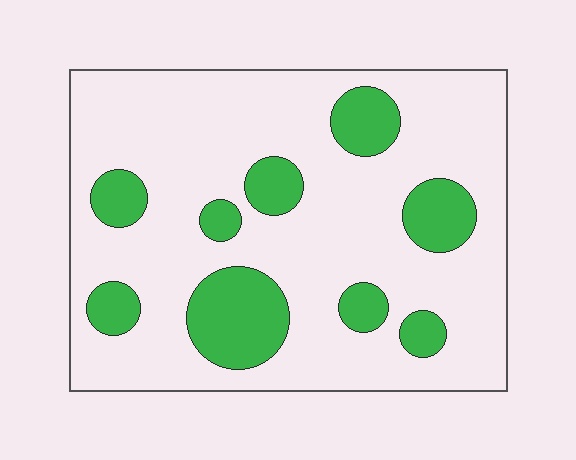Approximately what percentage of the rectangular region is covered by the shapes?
Approximately 20%.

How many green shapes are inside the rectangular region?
9.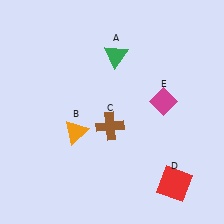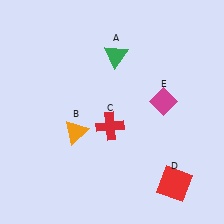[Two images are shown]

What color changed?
The cross (C) changed from brown in Image 1 to red in Image 2.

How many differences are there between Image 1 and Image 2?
There is 1 difference between the two images.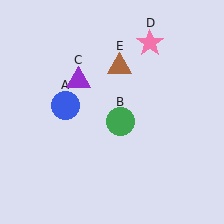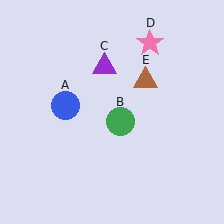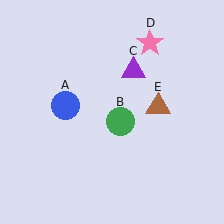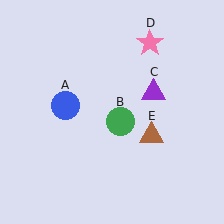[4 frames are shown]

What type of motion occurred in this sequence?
The purple triangle (object C), brown triangle (object E) rotated clockwise around the center of the scene.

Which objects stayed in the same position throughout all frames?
Blue circle (object A) and green circle (object B) and pink star (object D) remained stationary.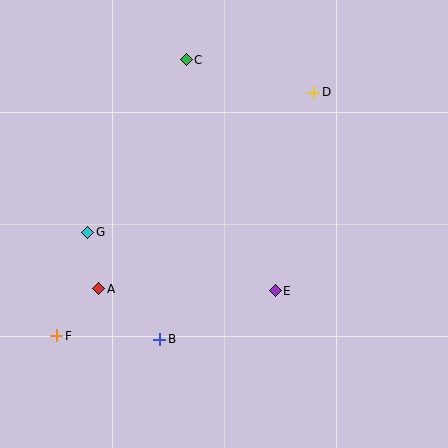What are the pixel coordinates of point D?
Point D is at (313, 92).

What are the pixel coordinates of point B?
Point B is at (160, 339).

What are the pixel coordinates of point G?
Point G is at (88, 232).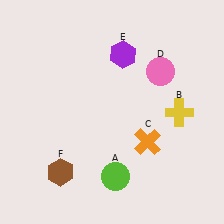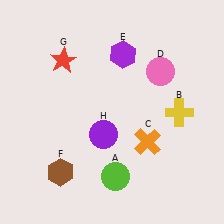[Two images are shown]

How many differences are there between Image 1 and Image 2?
There are 2 differences between the two images.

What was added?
A red star (G), a purple circle (H) were added in Image 2.